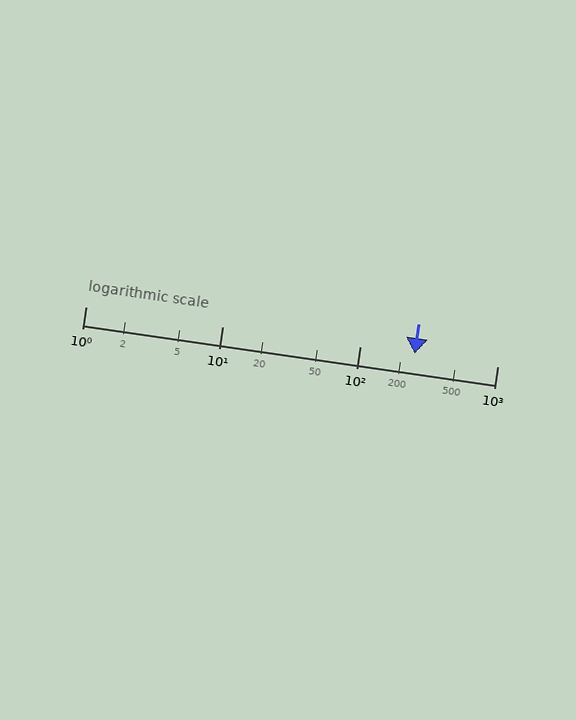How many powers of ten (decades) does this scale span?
The scale spans 3 decades, from 1 to 1000.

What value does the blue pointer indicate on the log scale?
The pointer indicates approximately 250.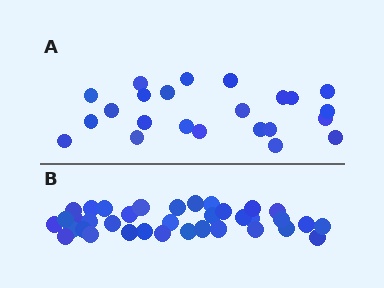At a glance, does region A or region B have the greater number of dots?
Region B (the bottom region) has more dots.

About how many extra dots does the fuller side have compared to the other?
Region B has approximately 15 more dots than region A.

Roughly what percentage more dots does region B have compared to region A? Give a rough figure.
About 55% more.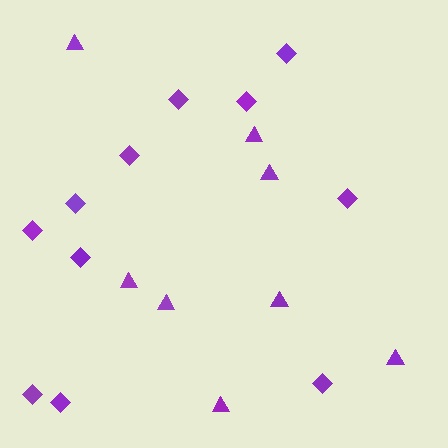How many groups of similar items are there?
There are 2 groups: one group of diamonds (11) and one group of triangles (8).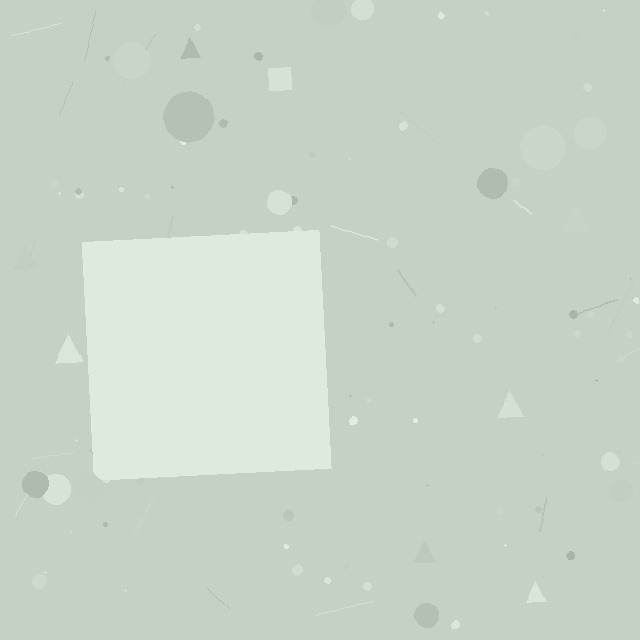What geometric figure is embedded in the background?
A square is embedded in the background.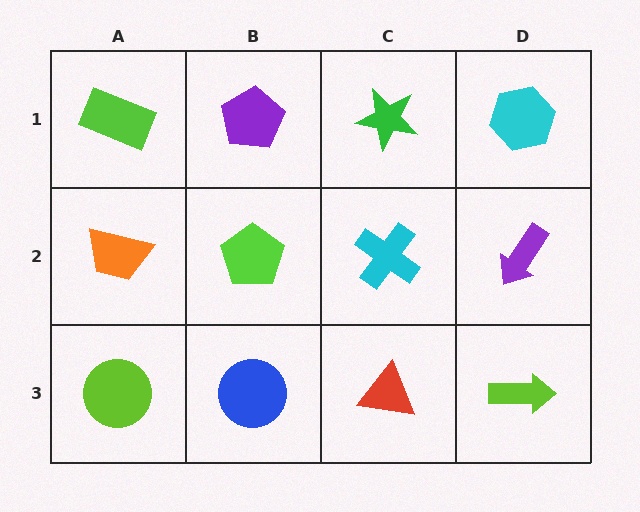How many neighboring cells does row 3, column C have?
3.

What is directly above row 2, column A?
A lime rectangle.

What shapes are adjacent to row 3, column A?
An orange trapezoid (row 2, column A), a blue circle (row 3, column B).